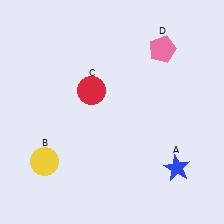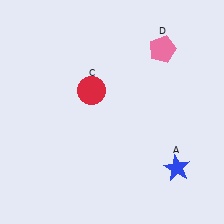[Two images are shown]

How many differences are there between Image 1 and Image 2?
There is 1 difference between the two images.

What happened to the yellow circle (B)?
The yellow circle (B) was removed in Image 2. It was in the bottom-left area of Image 1.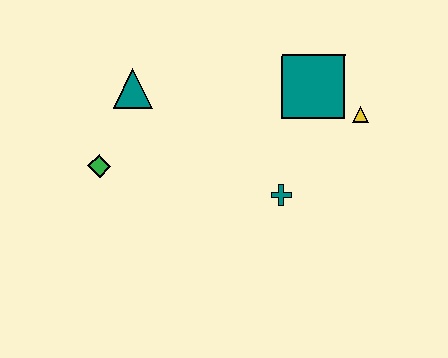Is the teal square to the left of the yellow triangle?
Yes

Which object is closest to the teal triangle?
The green diamond is closest to the teal triangle.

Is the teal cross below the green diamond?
Yes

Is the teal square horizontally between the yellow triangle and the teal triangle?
Yes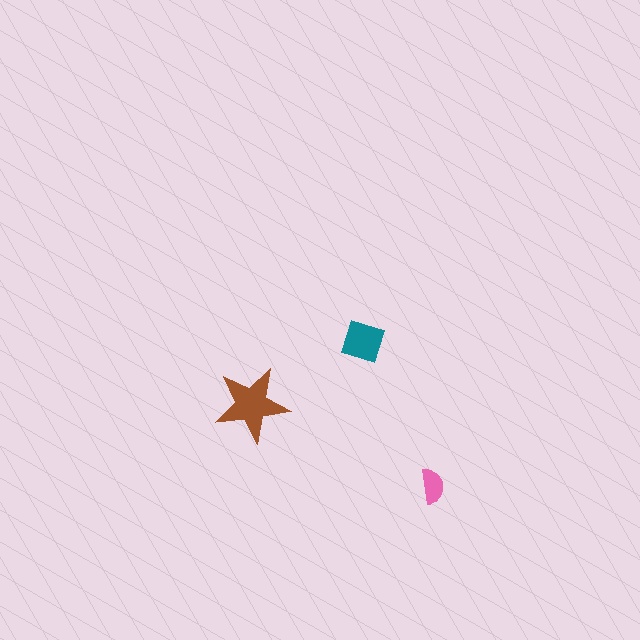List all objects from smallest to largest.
The pink semicircle, the teal diamond, the brown star.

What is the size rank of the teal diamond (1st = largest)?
2nd.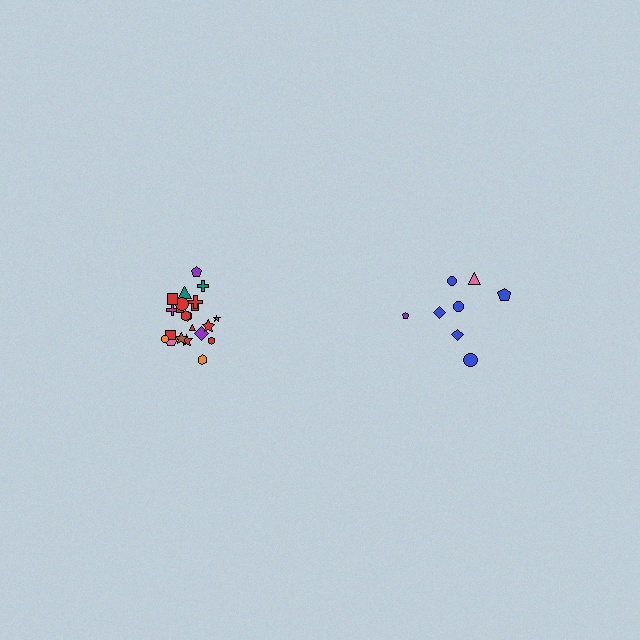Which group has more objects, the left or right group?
The left group.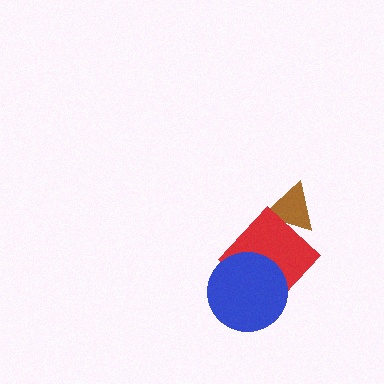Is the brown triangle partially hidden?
Yes, it is partially covered by another shape.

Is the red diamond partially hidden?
Yes, it is partially covered by another shape.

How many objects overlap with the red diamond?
2 objects overlap with the red diamond.